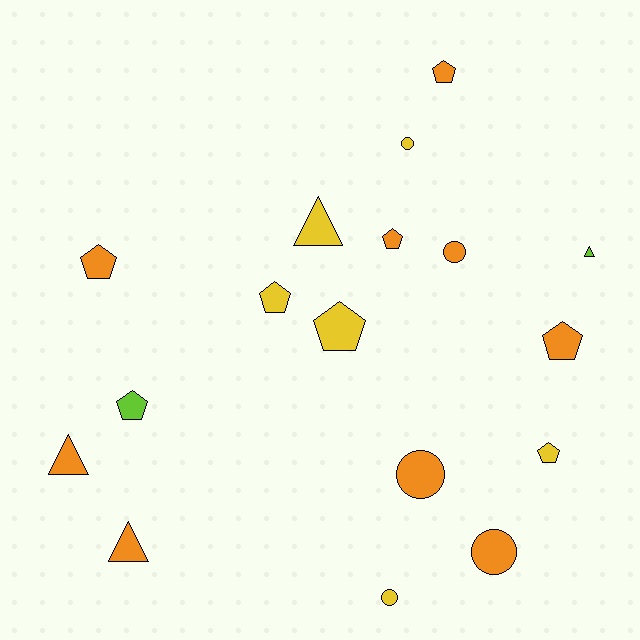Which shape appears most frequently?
Pentagon, with 8 objects.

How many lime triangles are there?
There is 1 lime triangle.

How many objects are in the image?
There are 17 objects.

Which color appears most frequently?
Orange, with 9 objects.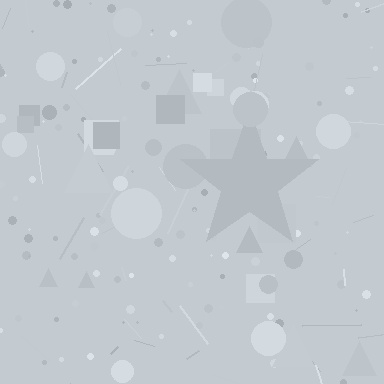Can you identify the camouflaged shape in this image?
The camouflaged shape is a star.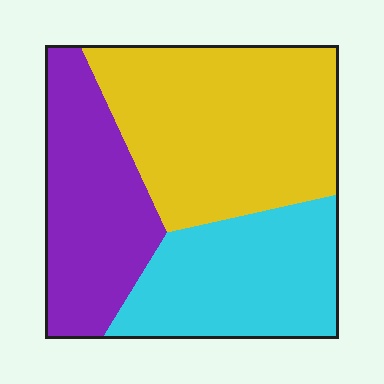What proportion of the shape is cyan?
Cyan covers roughly 30% of the shape.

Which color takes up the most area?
Yellow, at roughly 45%.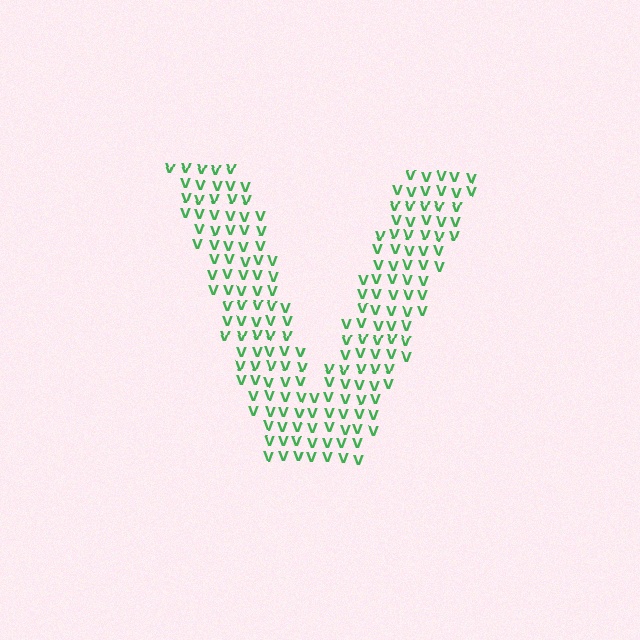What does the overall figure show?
The overall figure shows the letter V.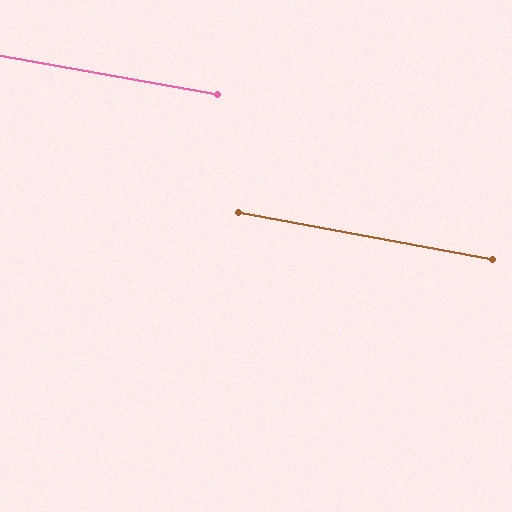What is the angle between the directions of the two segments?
Approximately 0 degrees.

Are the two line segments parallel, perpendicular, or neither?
Parallel — their directions differ by only 0.4°.